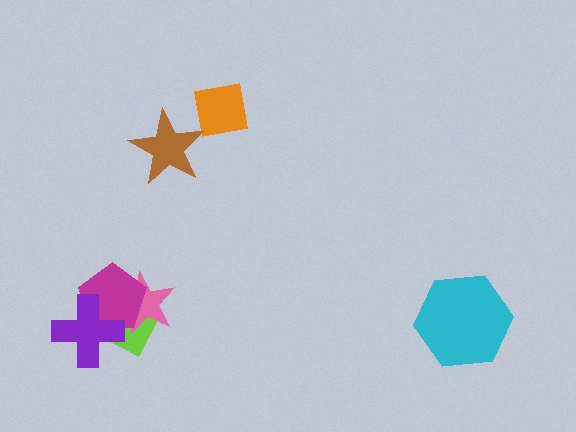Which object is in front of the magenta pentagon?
The purple cross is in front of the magenta pentagon.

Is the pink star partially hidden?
Yes, it is partially covered by another shape.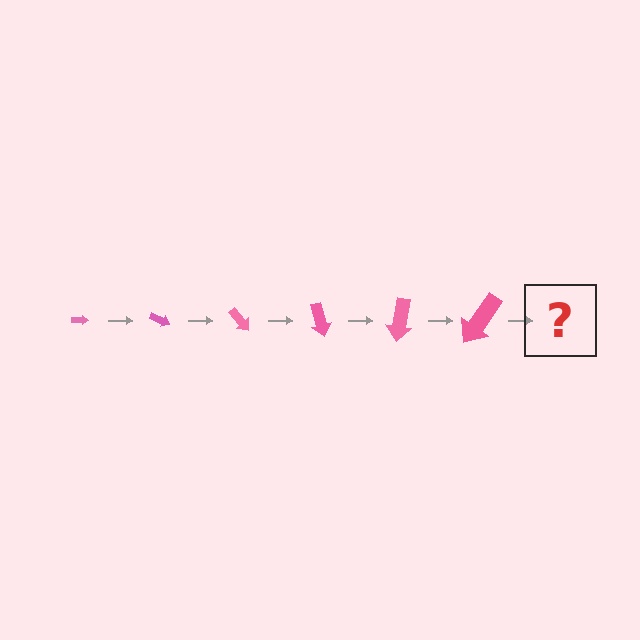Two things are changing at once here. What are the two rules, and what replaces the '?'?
The two rules are that the arrow grows larger each step and it rotates 25 degrees each step. The '?' should be an arrow, larger than the previous one and rotated 150 degrees from the start.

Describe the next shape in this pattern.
It should be an arrow, larger than the previous one and rotated 150 degrees from the start.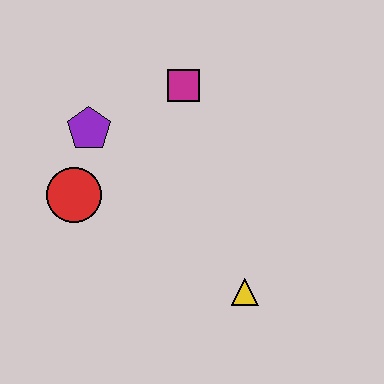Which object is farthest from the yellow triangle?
The purple pentagon is farthest from the yellow triangle.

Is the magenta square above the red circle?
Yes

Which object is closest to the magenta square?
The purple pentagon is closest to the magenta square.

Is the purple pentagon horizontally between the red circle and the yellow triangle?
Yes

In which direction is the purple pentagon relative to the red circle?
The purple pentagon is above the red circle.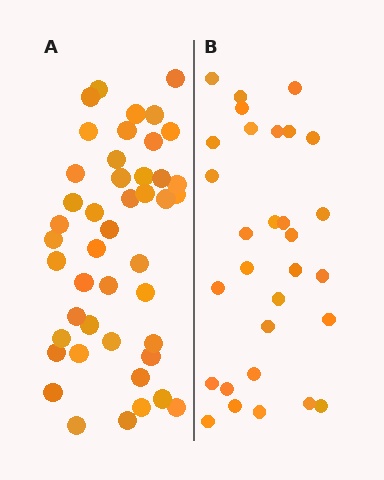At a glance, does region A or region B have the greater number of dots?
Region A (the left region) has more dots.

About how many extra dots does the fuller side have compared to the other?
Region A has approximately 15 more dots than region B.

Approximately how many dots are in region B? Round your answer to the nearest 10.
About 30 dots.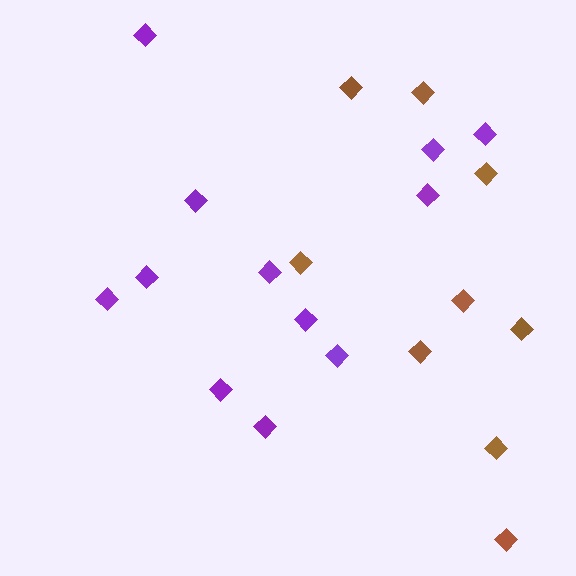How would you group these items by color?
There are 2 groups: one group of brown diamonds (9) and one group of purple diamonds (12).